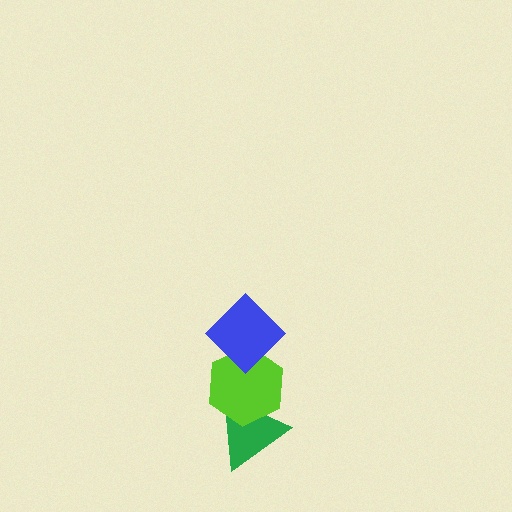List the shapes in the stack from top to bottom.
From top to bottom: the blue diamond, the lime hexagon, the green triangle.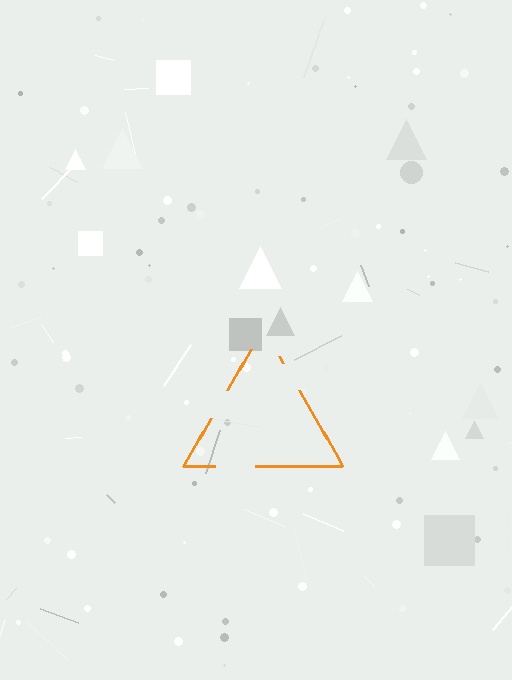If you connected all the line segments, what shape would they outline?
They would outline a triangle.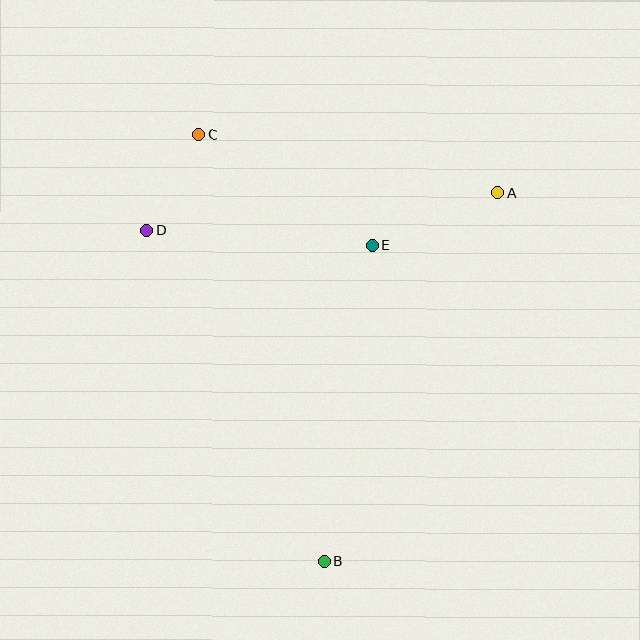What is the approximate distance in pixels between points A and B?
The distance between A and B is approximately 408 pixels.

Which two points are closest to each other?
Points C and D are closest to each other.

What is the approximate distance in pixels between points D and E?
The distance between D and E is approximately 226 pixels.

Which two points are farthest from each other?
Points B and C are farthest from each other.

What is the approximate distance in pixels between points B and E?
The distance between B and E is approximately 319 pixels.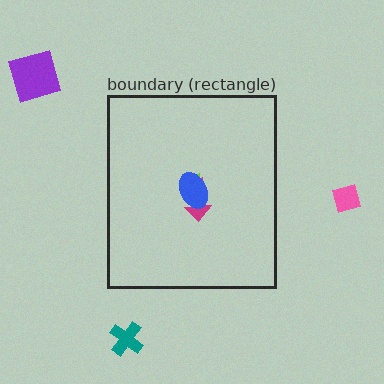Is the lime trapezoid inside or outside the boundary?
Inside.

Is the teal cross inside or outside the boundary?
Outside.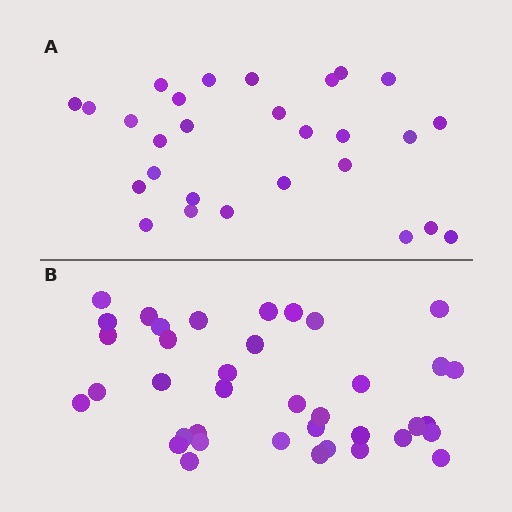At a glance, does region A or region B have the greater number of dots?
Region B (the bottom region) has more dots.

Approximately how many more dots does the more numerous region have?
Region B has roughly 10 or so more dots than region A.